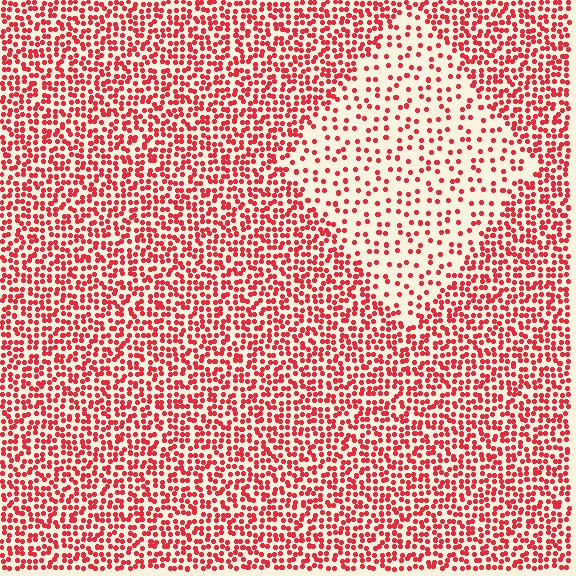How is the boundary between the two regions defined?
The boundary is defined by a change in element density (approximately 2.4x ratio). All elements are the same color, size, and shape.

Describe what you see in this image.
The image contains small red elements arranged at two different densities. A diamond-shaped region is visible where the elements are less densely packed than the surrounding area.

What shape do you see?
I see a diamond.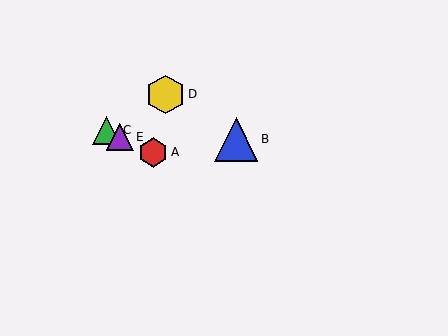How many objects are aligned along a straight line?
3 objects (A, C, E) are aligned along a straight line.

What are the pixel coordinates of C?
Object C is at (106, 131).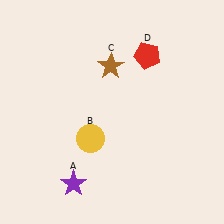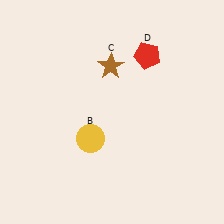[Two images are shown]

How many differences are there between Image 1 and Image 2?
There is 1 difference between the two images.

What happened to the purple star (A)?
The purple star (A) was removed in Image 2. It was in the bottom-left area of Image 1.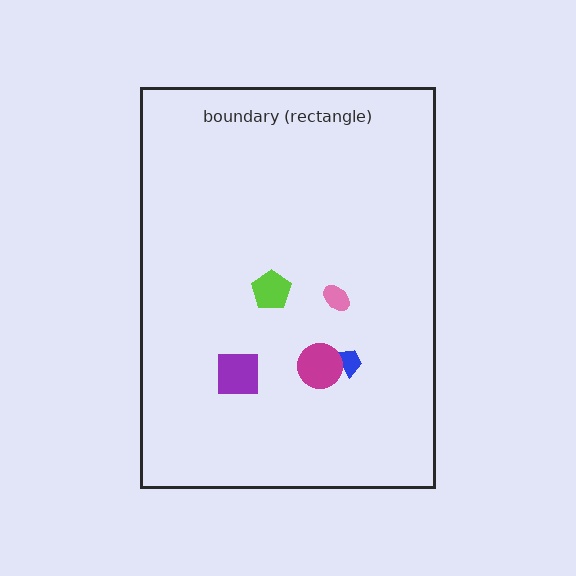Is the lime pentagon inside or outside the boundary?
Inside.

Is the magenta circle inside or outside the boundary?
Inside.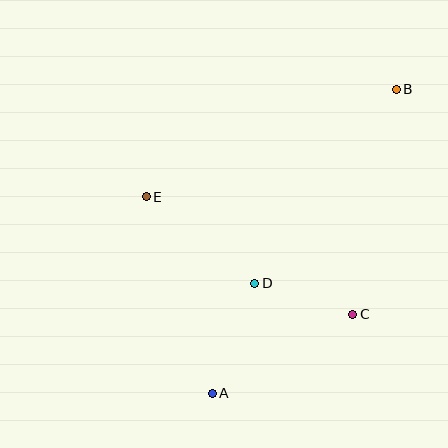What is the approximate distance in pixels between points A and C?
The distance between A and C is approximately 161 pixels.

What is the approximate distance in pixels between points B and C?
The distance between B and C is approximately 229 pixels.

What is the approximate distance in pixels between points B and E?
The distance between B and E is approximately 272 pixels.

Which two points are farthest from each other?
Points A and B are farthest from each other.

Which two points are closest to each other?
Points C and D are closest to each other.